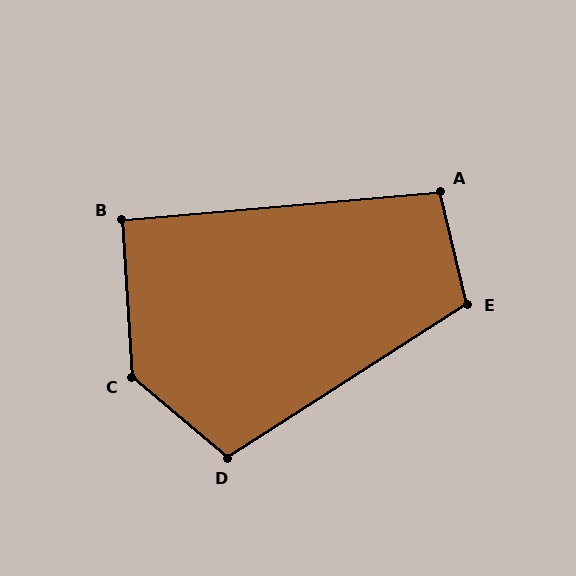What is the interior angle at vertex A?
Approximately 99 degrees (obtuse).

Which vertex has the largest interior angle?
C, at approximately 134 degrees.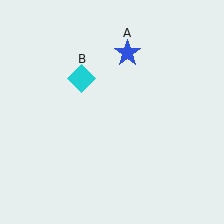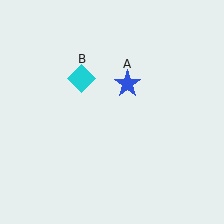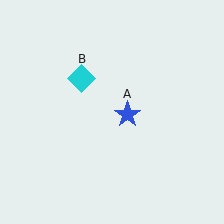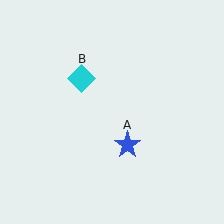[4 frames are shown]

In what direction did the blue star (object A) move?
The blue star (object A) moved down.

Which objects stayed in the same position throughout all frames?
Cyan diamond (object B) remained stationary.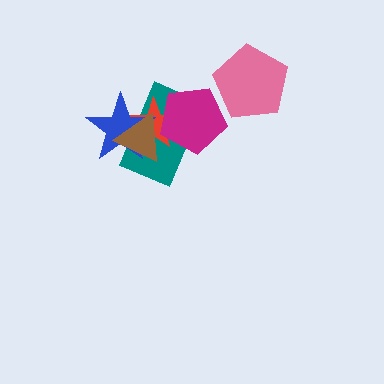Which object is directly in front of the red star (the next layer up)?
The blue star is directly in front of the red star.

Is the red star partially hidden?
Yes, it is partially covered by another shape.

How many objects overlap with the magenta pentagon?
3 objects overlap with the magenta pentagon.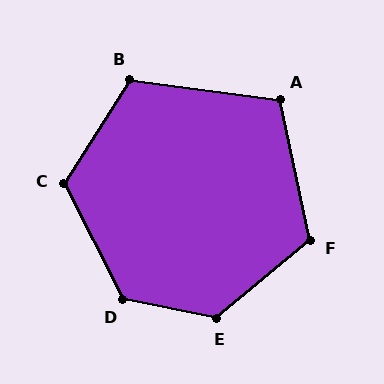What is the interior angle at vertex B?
Approximately 115 degrees (obtuse).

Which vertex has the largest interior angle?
E, at approximately 130 degrees.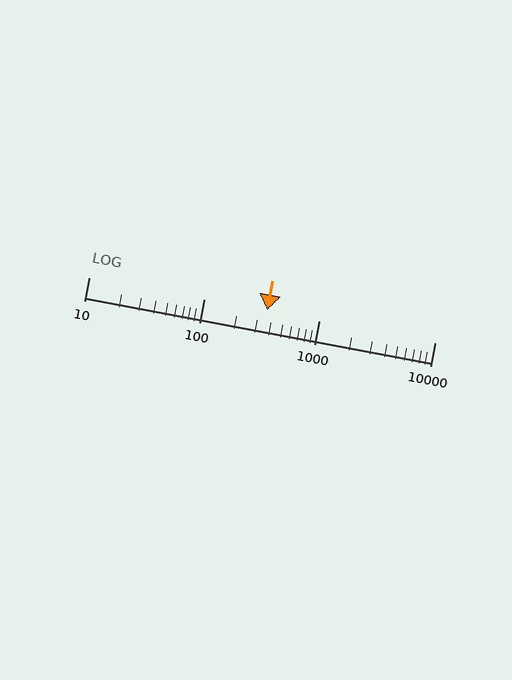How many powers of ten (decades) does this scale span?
The scale spans 3 decades, from 10 to 10000.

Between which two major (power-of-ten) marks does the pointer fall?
The pointer is between 100 and 1000.